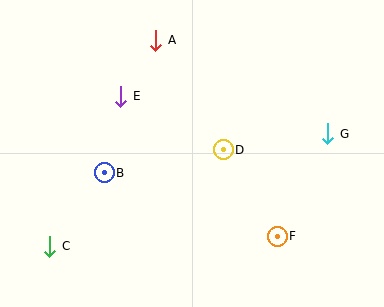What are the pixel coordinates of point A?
Point A is at (156, 40).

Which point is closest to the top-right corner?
Point G is closest to the top-right corner.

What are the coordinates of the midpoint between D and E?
The midpoint between D and E is at (172, 123).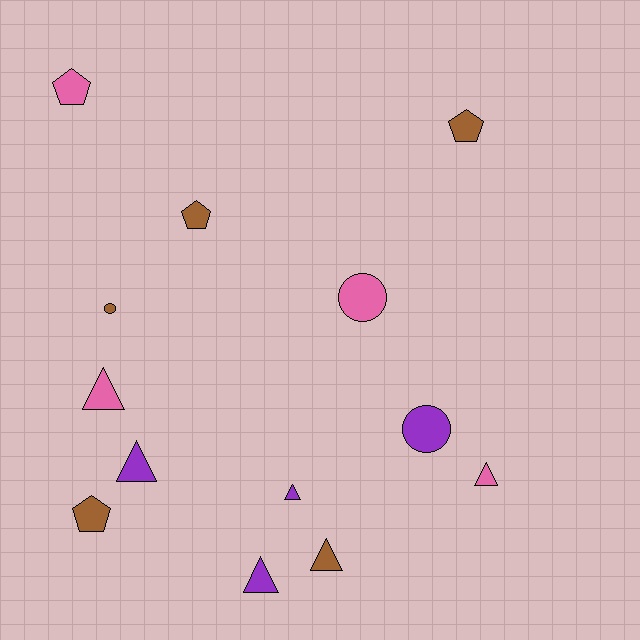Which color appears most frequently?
Brown, with 5 objects.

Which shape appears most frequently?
Triangle, with 6 objects.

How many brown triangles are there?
There is 1 brown triangle.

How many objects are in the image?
There are 13 objects.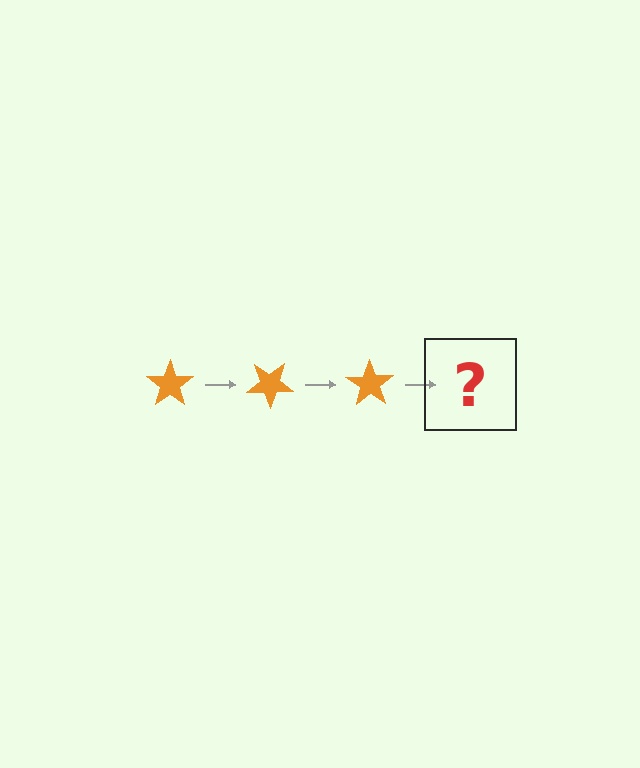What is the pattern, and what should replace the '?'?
The pattern is that the star rotates 35 degrees each step. The '?' should be an orange star rotated 105 degrees.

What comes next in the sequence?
The next element should be an orange star rotated 105 degrees.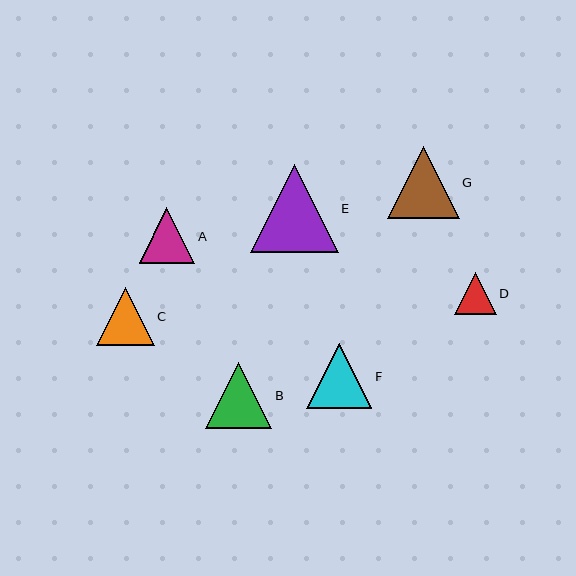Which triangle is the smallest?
Triangle D is the smallest with a size of approximately 42 pixels.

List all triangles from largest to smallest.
From largest to smallest: E, G, B, F, C, A, D.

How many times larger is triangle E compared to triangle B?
Triangle E is approximately 1.3 times the size of triangle B.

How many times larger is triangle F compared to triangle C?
Triangle F is approximately 1.1 times the size of triangle C.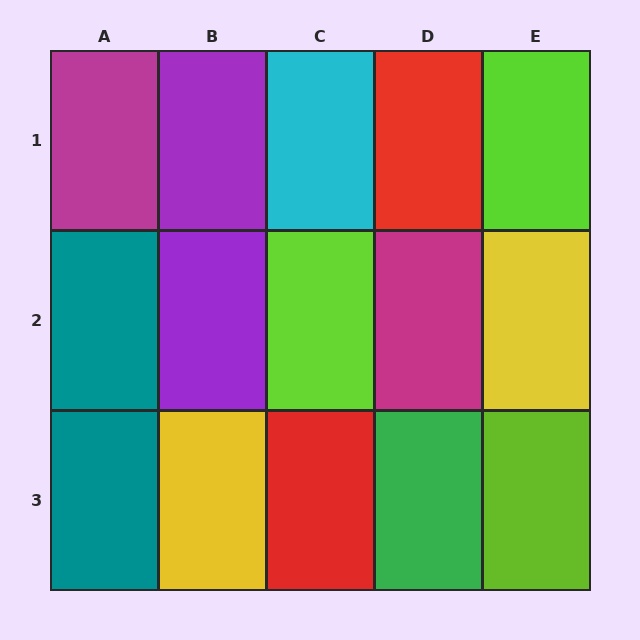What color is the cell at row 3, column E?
Lime.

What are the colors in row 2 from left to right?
Teal, purple, lime, magenta, yellow.